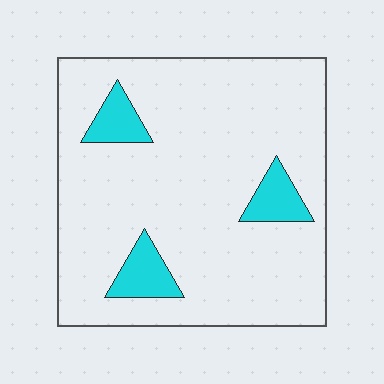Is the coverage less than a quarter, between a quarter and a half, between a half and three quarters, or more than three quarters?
Less than a quarter.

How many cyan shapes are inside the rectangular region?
3.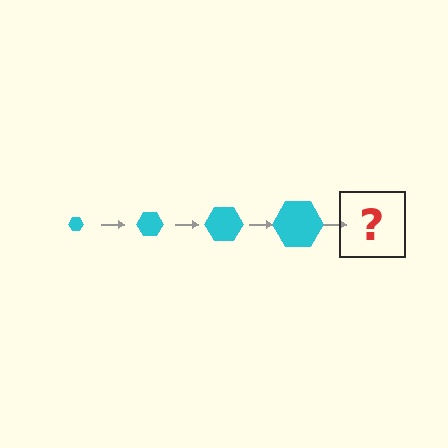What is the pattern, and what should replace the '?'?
The pattern is that the hexagon gets progressively larger each step. The '?' should be a cyan hexagon, larger than the previous one.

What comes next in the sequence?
The next element should be a cyan hexagon, larger than the previous one.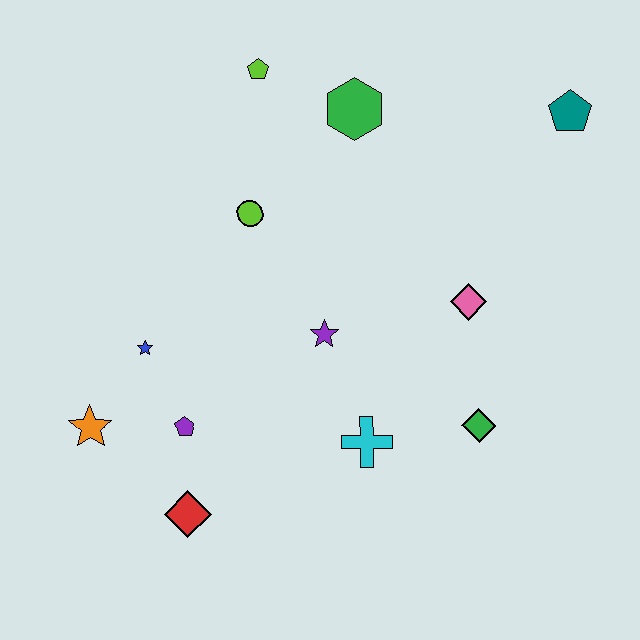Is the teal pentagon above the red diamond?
Yes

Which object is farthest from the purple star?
The teal pentagon is farthest from the purple star.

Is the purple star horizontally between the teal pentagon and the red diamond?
Yes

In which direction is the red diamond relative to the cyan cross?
The red diamond is to the left of the cyan cross.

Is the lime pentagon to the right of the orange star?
Yes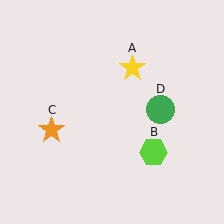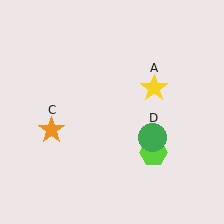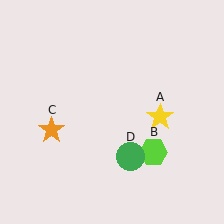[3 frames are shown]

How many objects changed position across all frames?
2 objects changed position: yellow star (object A), green circle (object D).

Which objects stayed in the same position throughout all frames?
Lime hexagon (object B) and orange star (object C) remained stationary.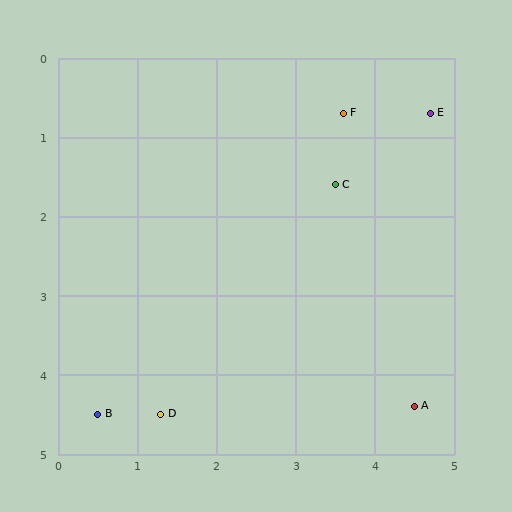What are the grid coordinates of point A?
Point A is at approximately (4.5, 4.4).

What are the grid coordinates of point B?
Point B is at approximately (0.5, 4.5).